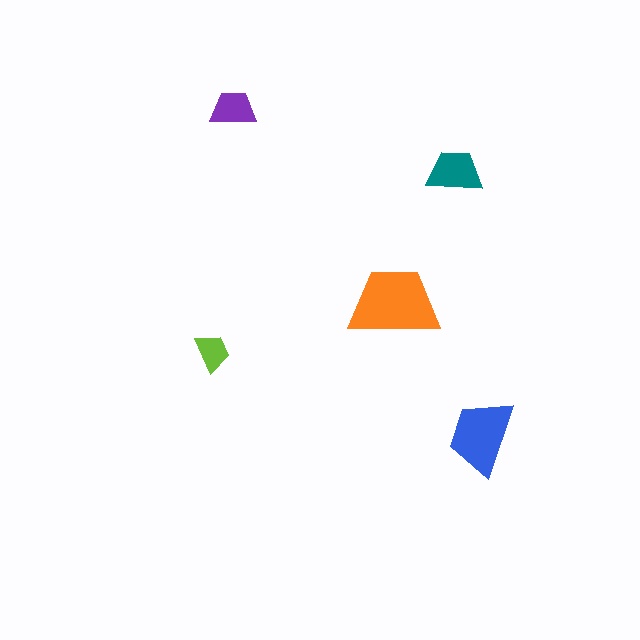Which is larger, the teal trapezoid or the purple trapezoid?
The teal one.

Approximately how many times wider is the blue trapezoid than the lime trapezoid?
About 2 times wider.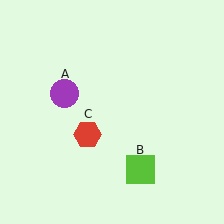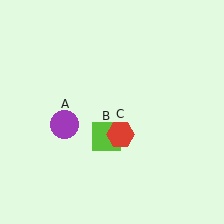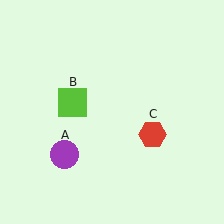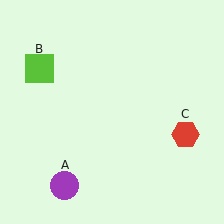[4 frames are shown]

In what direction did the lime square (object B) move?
The lime square (object B) moved up and to the left.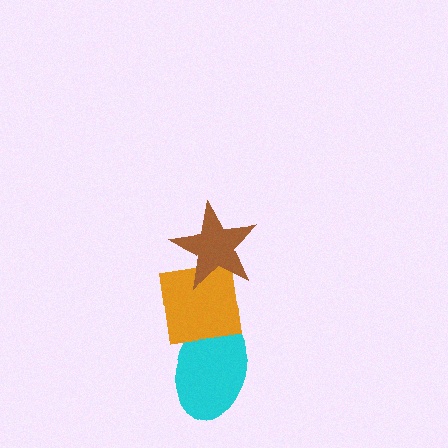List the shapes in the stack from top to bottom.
From top to bottom: the brown star, the orange square, the cyan ellipse.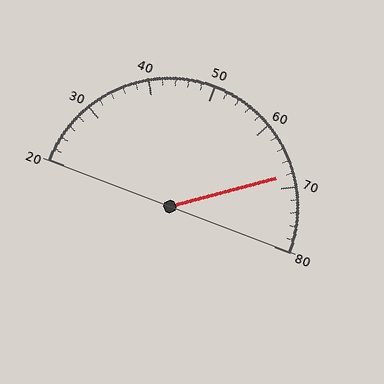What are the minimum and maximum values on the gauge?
The gauge ranges from 20 to 80.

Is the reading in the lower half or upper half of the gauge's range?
The reading is in the upper half of the range (20 to 80).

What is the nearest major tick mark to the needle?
The nearest major tick mark is 70.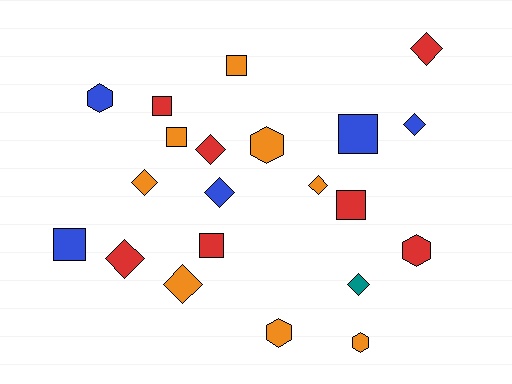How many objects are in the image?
There are 21 objects.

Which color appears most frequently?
Orange, with 8 objects.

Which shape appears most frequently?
Diamond, with 9 objects.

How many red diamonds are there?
There are 3 red diamonds.